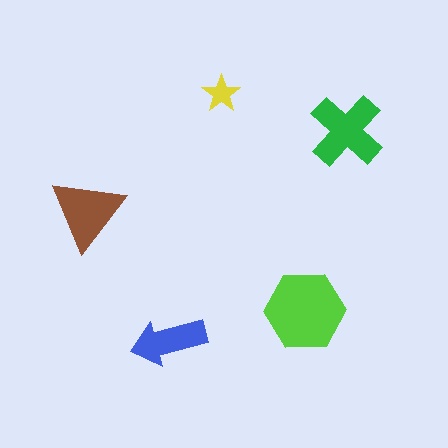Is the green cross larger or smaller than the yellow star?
Larger.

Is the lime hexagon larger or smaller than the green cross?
Larger.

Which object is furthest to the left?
The brown triangle is leftmost.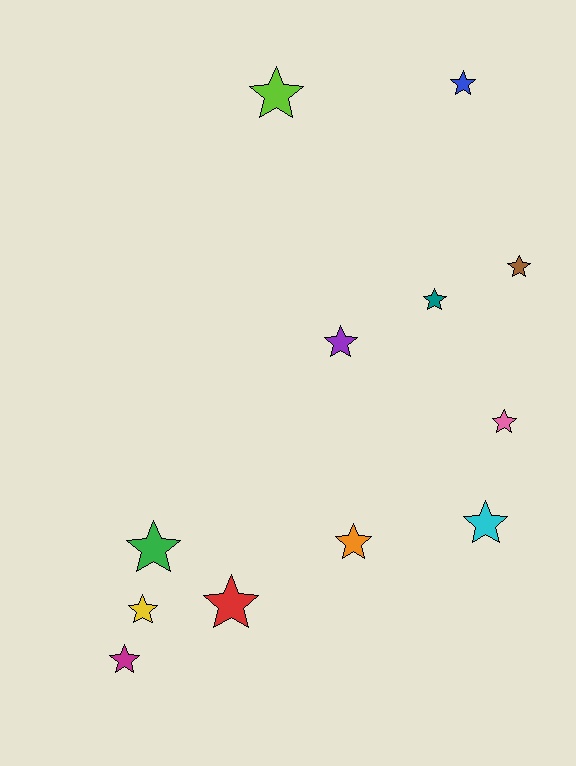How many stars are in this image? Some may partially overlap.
There are 12 stars.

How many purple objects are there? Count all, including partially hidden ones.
There is 1 purple object.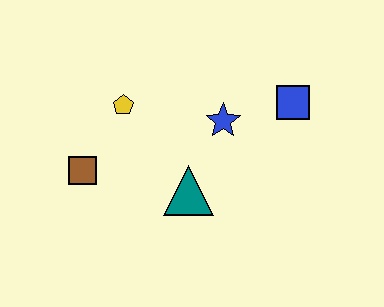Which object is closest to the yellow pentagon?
The brown square is closest to the yellow pentagon.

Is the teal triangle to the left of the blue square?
Yes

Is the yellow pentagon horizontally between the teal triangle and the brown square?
Yes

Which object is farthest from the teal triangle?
The blue square is farthest from the teal triangle.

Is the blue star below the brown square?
No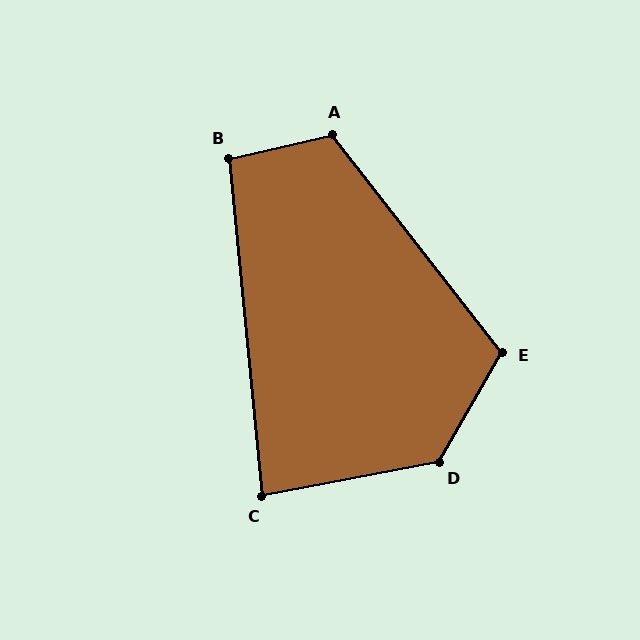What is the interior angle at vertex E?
Approximately 112 degrees (obtuse).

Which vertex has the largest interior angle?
D, at approximately 131 degrees.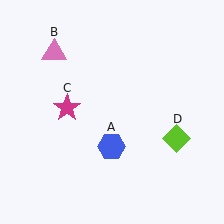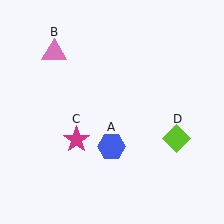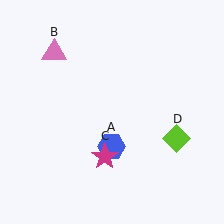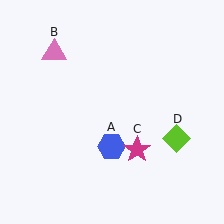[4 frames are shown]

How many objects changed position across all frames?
1 object changed position: magenta star (object C).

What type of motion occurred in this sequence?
The magenta star (object C) rotated counterclockwise around the center of the scene.